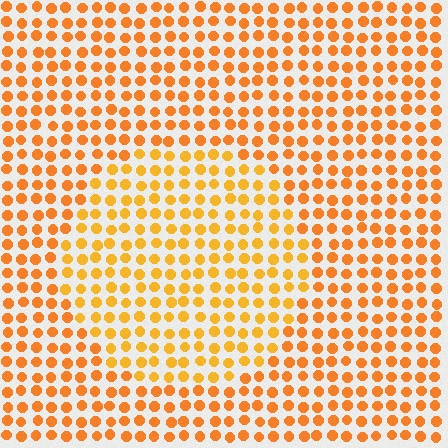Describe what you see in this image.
The image is filled with small orange elements in a uniform arrangement. A circle-shaped region is visible where the elements are tinted to a slightly different hue, forming a subtle color boundary.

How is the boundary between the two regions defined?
The boundary is defined purely by a slight shift in hue (about 16 degrees). Spacing, size, and orientation are identical on both sides.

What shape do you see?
I see a circle.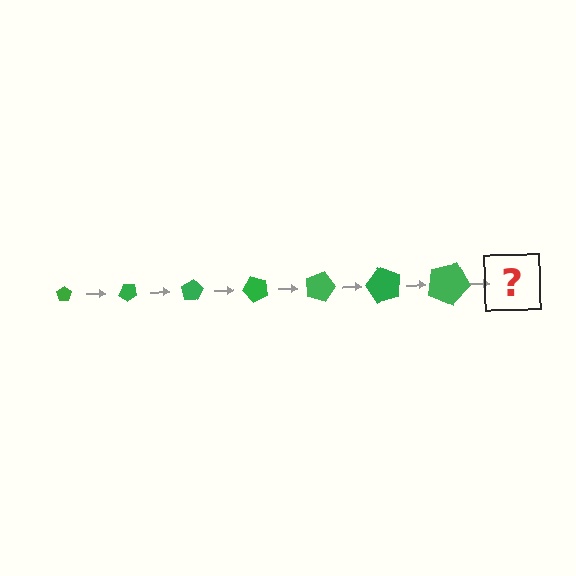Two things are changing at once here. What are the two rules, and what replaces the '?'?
The two rules are that the pentagon grows larger each step and it rotates 40 degrees each step. The '?' should be a pentagon, larger than the previous one and rotated 280 degrees from the start.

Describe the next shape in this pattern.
It should be a pentagon, larger than the previous one and rotated 280 degrees from the start.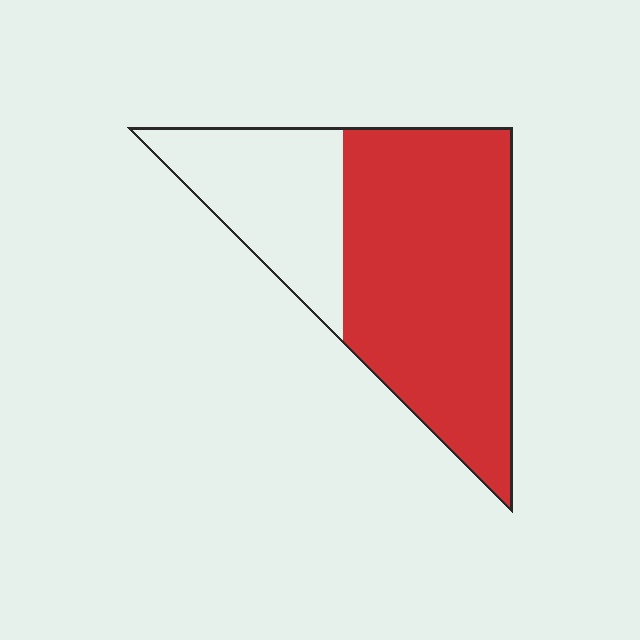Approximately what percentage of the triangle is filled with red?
Approximately 70%.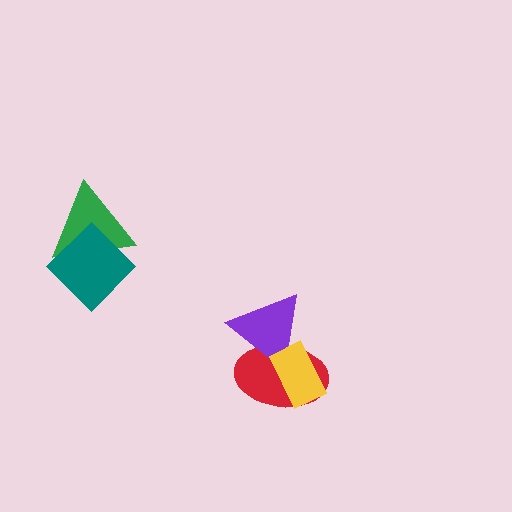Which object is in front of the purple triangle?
The yellow rectangle is in front of the purple triangle.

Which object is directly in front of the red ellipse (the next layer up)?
The purple triangle is directly in front of the red ellipse.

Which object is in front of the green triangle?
The teal diamond is in front of the green triangle.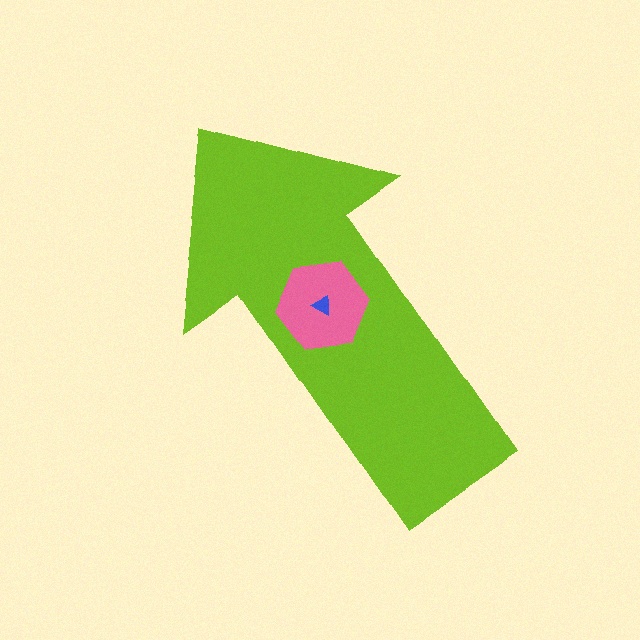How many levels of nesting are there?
3.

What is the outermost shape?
The lime arrow.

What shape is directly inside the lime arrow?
The pink hexagon.